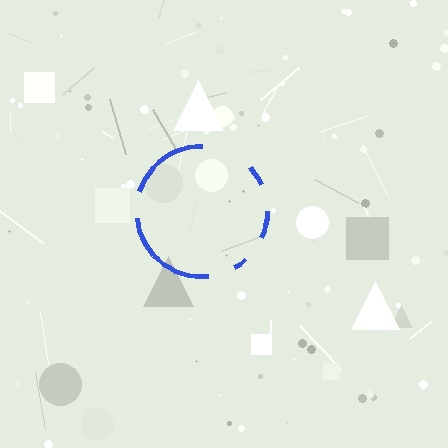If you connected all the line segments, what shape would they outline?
They would outline a circle.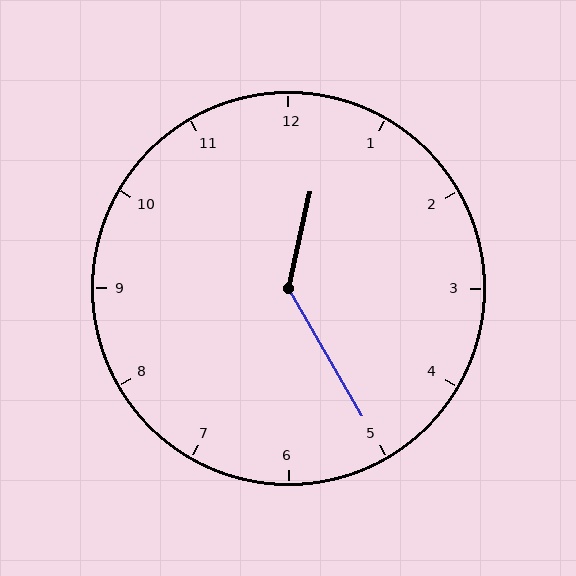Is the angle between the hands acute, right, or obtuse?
It is obtuse.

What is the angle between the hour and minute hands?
Approximately 138 degrees.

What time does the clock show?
12:25.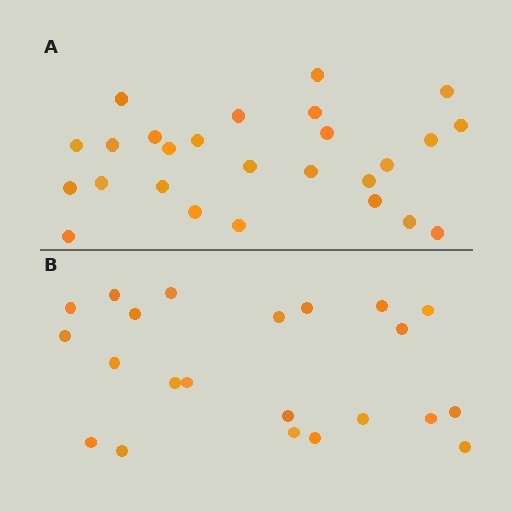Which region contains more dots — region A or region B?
Region A (the top region) has more dots.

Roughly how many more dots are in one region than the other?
Region A has about 4 more dots than region B.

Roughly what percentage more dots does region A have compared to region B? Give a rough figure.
About 20% more.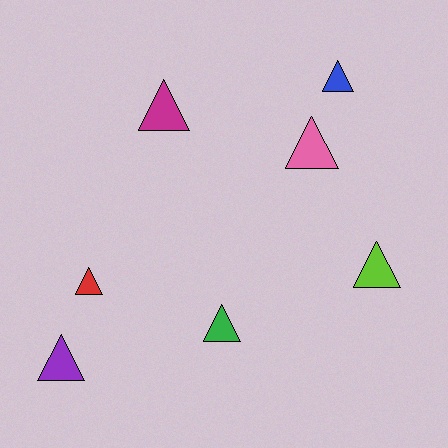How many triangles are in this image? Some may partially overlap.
There are 7 triangles.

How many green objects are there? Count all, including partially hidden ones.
There is 1 green object.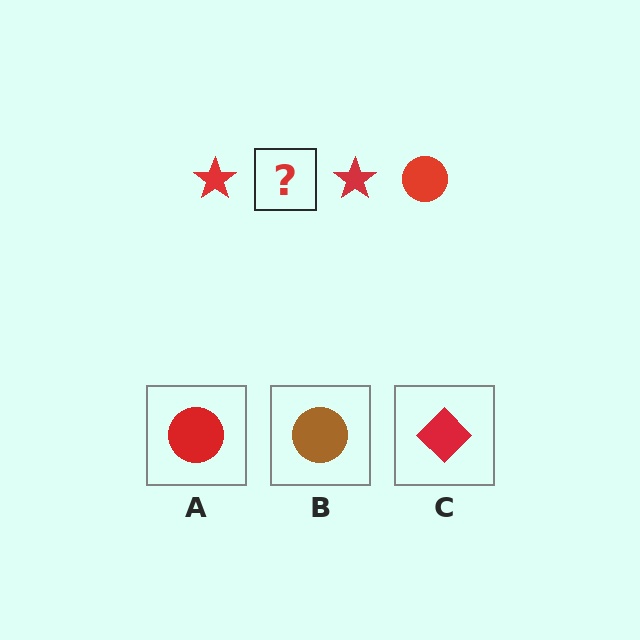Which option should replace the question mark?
Option A.